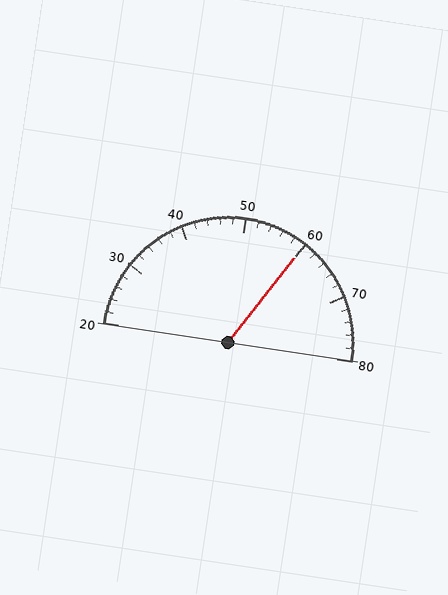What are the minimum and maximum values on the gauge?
The gauge ranges from 20 to 80.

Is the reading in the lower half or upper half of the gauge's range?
The reading is in the upper half of the range (20 to 80).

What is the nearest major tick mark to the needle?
The nearest major tick mark is 60.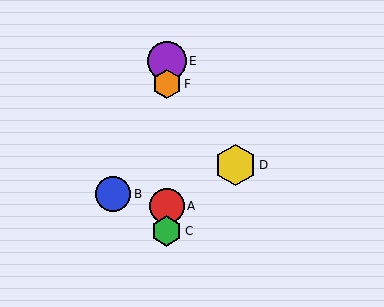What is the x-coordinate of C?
Object C is at x≈167.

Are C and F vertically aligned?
Yes, both are at x≈167.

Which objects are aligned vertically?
Objects A, C, E, F are aligned vertically.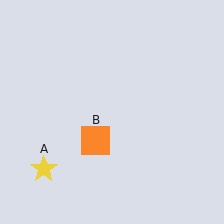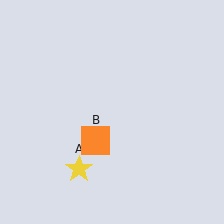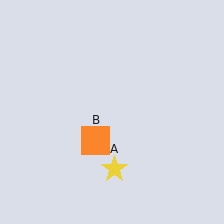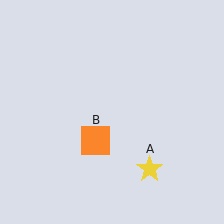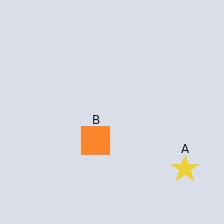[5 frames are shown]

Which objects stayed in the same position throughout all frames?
Orange square (object B) remained stationary.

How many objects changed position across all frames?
1 object changed position: yellow star (object A).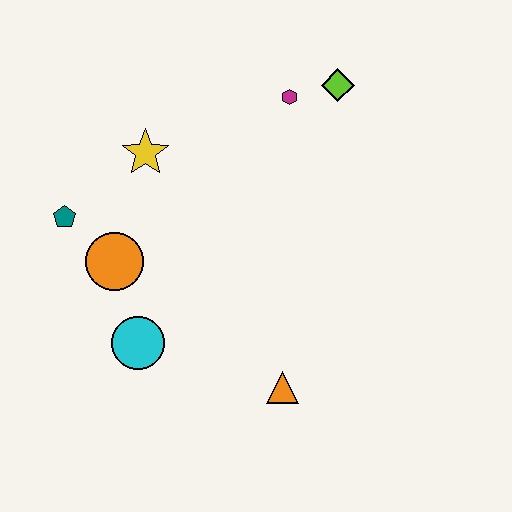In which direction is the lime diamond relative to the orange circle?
The lime diamond is to the right of the orange circle.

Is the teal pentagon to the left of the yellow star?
Yes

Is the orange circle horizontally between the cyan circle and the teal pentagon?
Yes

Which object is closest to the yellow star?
The teal pentagon is closest to the yellow star.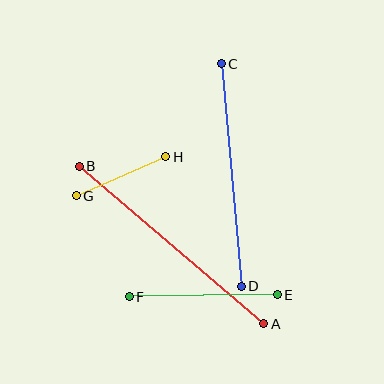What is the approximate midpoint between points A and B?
The midpoint is at approximately (172, 245) pixels.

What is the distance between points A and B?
The distance is approximately 242 pixels.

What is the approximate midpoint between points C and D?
The midpoint is at approximately (231, 175) pixels.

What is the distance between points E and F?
The distance is approximately 148 pixels.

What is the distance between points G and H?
The distance is approximately 97 pixels.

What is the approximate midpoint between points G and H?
The midpoint is at approximately (121, 176) pixels.